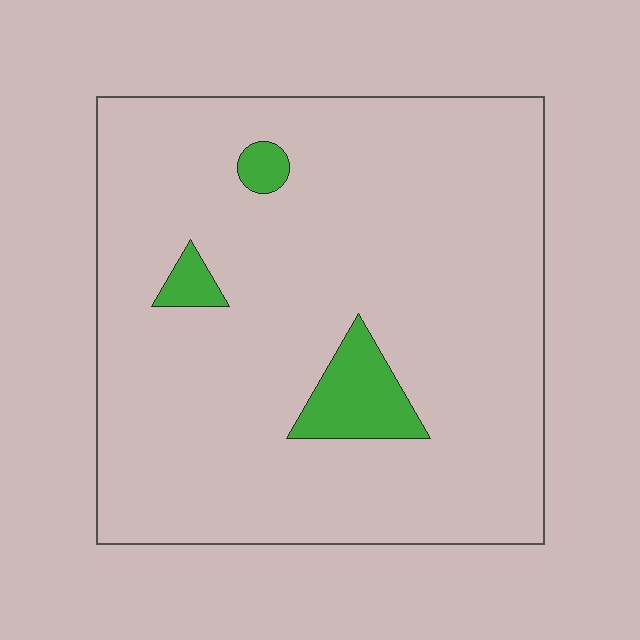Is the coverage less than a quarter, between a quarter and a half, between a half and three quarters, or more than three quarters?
Less than a quarter.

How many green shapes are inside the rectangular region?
3.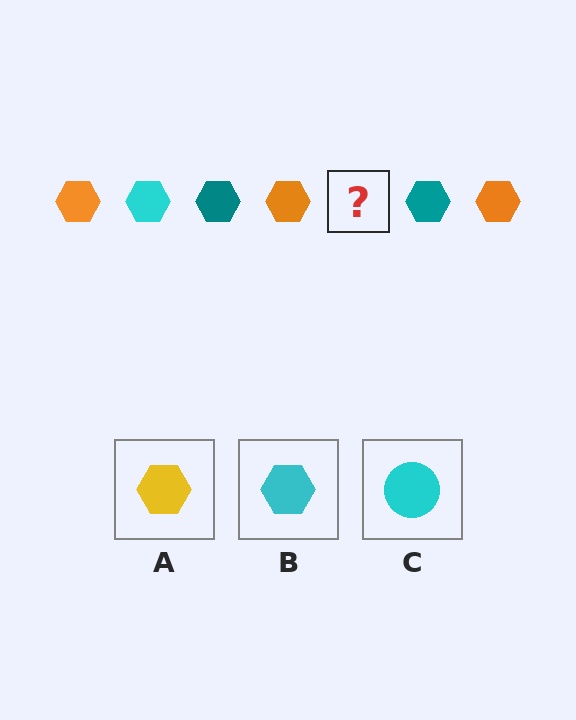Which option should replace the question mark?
Option B.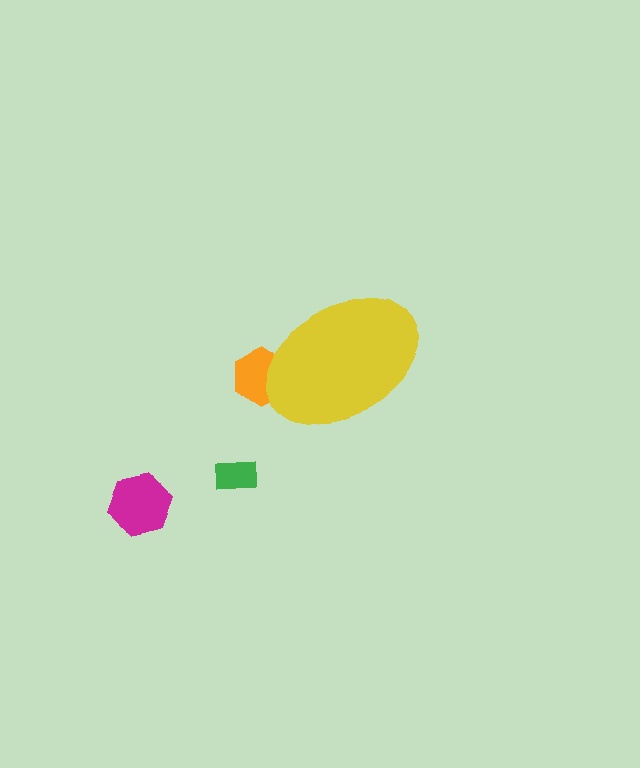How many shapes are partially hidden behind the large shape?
1 shape is partially hidden.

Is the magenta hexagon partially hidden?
No, the magenta hexagon is fully visible.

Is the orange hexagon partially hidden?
Yes, the orange hexagon is partially hidden behind the yellow ellipse.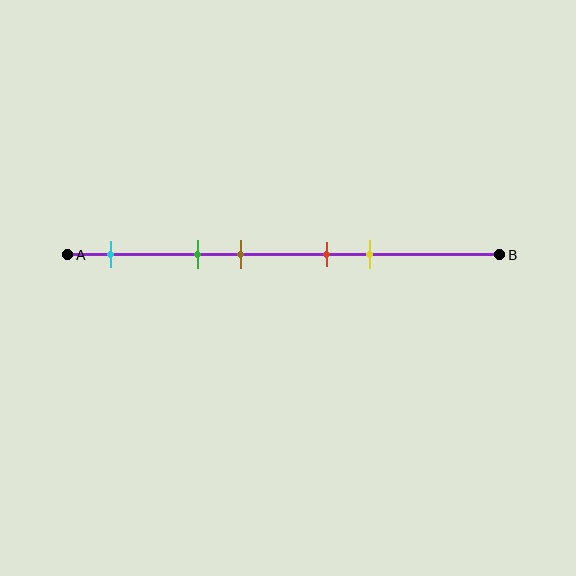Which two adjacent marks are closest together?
The red and yellow marks are the closest adjacent pair.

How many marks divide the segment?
There are 5 marks dividing the segment.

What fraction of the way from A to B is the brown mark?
The brown mark is approximately 40% (0.4) of the way from A to B.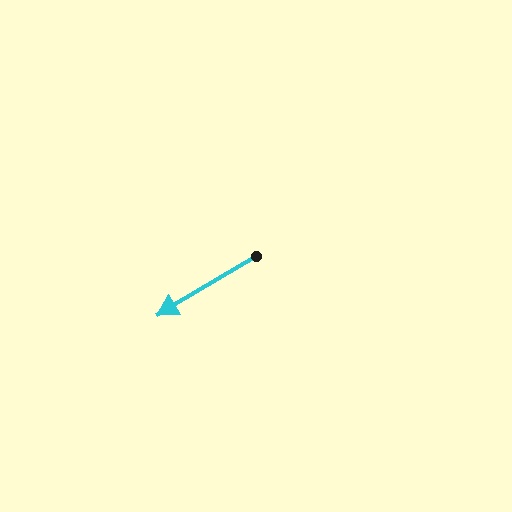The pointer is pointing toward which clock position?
Roughly 8 o'clock.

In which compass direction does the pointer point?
Southwest.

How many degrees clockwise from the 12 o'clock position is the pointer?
Approximately 239 degrees.